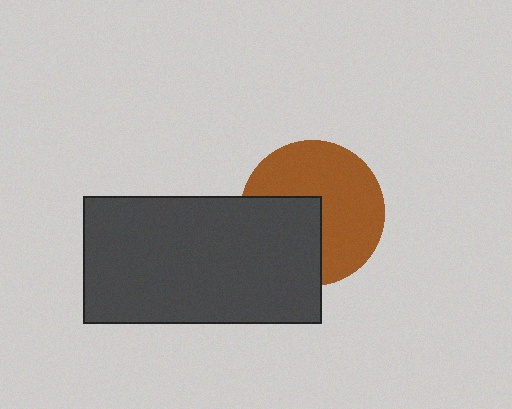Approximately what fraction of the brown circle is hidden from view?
Roughly 37% of the brown circle is hidden behind the dark gray rectangle.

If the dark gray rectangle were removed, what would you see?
You would see the complete brown circle.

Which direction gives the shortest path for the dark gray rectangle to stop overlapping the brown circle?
Moving toward the lower-left gives the shortest separation.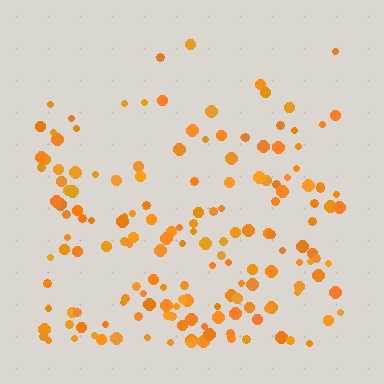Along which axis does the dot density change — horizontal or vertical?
Vertical.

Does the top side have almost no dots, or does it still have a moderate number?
Still a moderate number, just noticeably fewer than the bottom.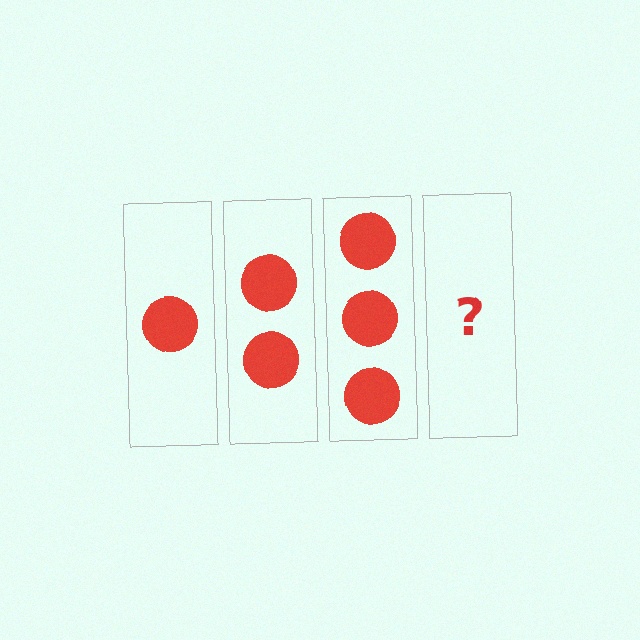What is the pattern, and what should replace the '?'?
The pattern is that each step adds one more circle. The '?' should be 4 circles.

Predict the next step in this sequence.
The next step is 4 circles.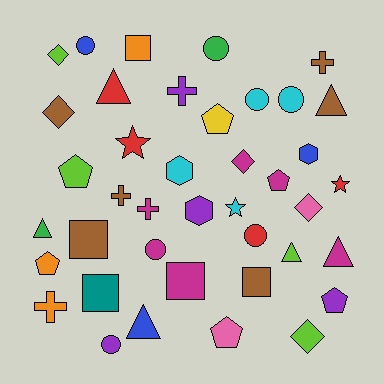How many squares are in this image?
There are 5 squares.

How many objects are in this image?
There are 40 objects.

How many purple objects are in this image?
There are 4 purple objects.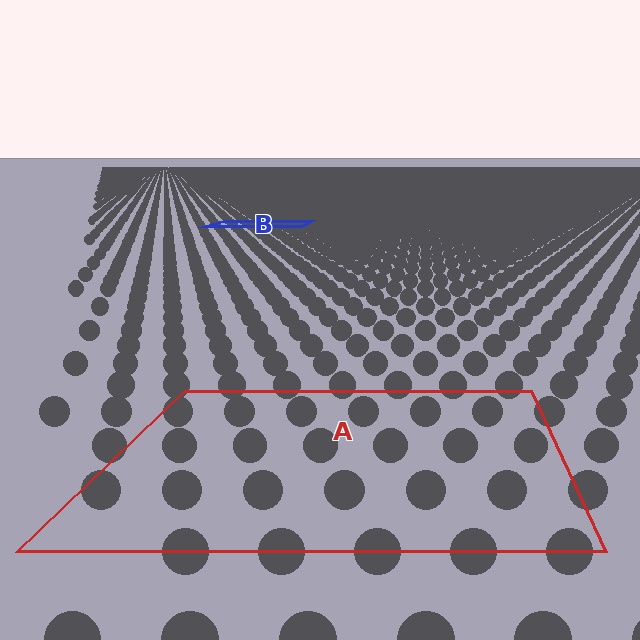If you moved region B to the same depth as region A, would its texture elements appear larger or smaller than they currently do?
They would appear larger. At a closer depth, the same texture elements are projected at a bigger on-screen size.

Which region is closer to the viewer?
Region A is closer. The texture elements there are larger and more spread out.